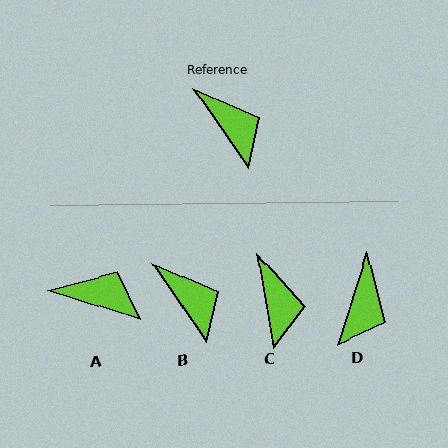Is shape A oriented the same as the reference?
No, it is off by about 38 degrees.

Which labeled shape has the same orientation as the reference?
B.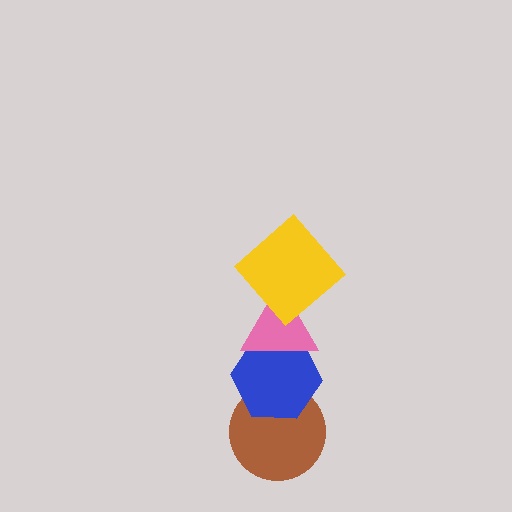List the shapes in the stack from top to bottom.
From top to bottom: the yellow diamond, the pink triangle, the blue hexagon, the brown circle.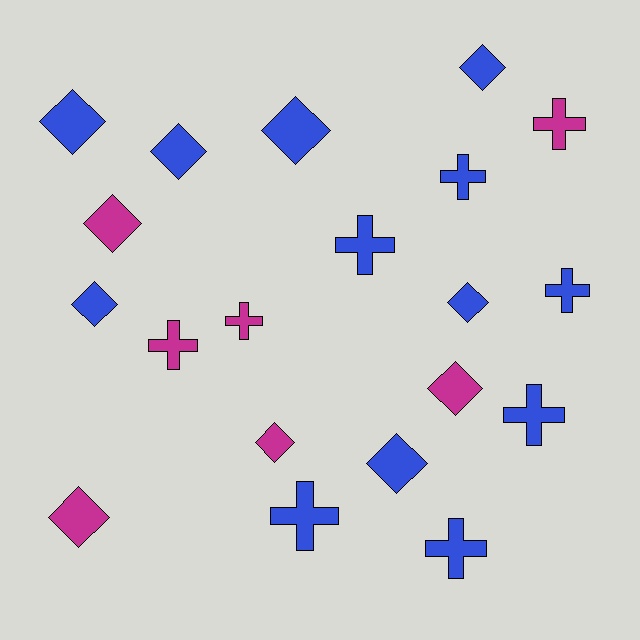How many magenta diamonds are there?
There are 4 magenta diamonds.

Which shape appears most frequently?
Diamond, with 11 objects.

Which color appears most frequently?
Blue, with 13 objects.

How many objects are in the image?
There are 20 objects.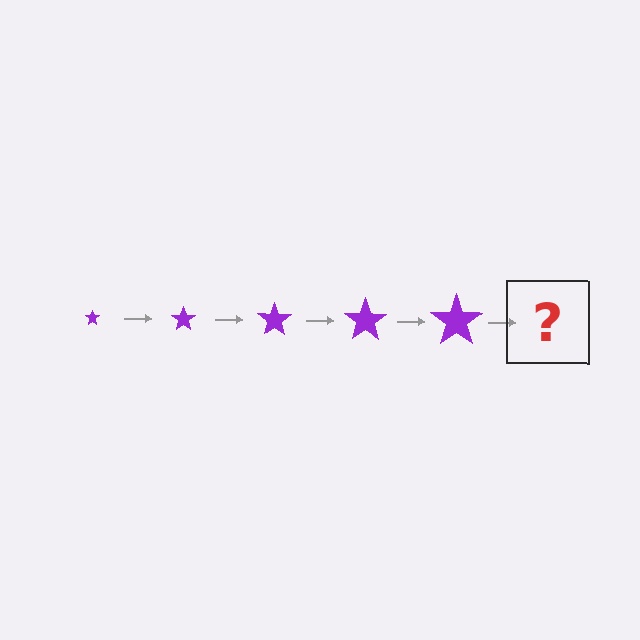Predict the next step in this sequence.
The next step is a purple star, larger than the previous one.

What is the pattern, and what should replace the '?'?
The pattern is that the star gets progressively larger each step. The '?' should be a purple star, larger than the previous one.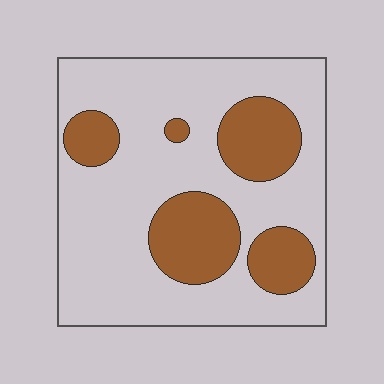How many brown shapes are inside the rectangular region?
5.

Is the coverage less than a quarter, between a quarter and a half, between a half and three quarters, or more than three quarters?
Between a quarter and a half.